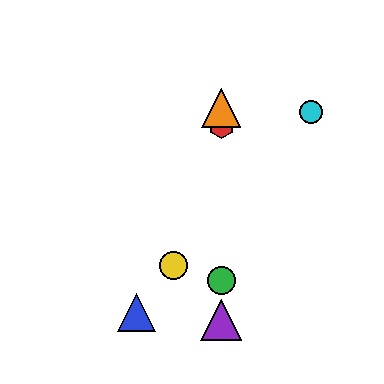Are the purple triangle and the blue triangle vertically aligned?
No, the purple triangle is at x≈221 and the blue triangle is at x≈137.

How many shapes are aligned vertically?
4 shapes (the red hexagon, the green circle, the purple triangle, the orange triangle) are aligned vertically.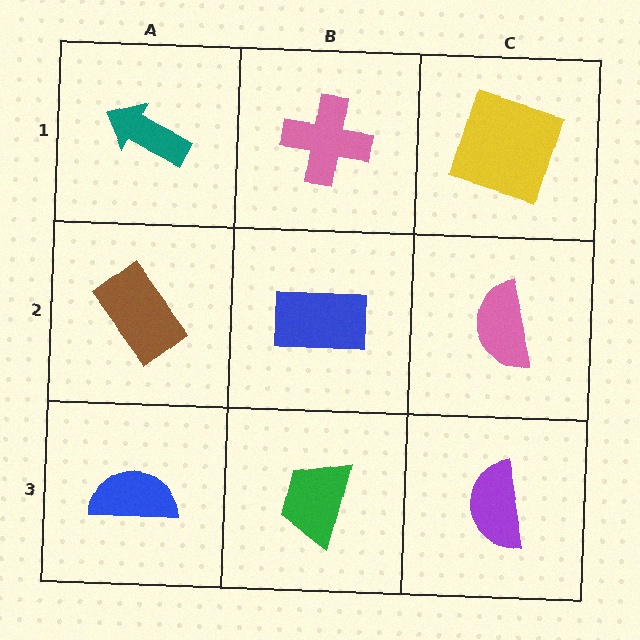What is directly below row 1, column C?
A pink semicircle.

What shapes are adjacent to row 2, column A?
A teal arrow (row 1, column A), a blue semicircle (row 3, column A), a blue rectangle (row 2, column B).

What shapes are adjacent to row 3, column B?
A blue rectangle (row 2, column B), a blue semicircle (row 3, column A), a purple semicircle (row 3, column C).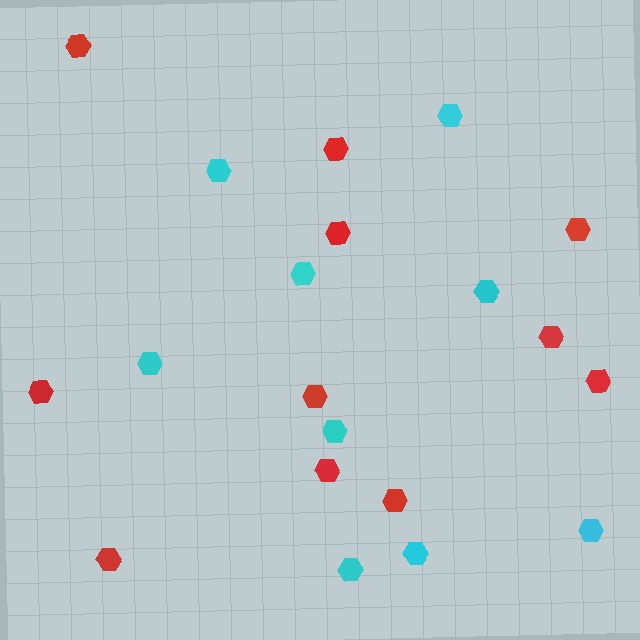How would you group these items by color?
There are 2 groups: one group of cyan hexagons (9) and one group of red hexagons (11).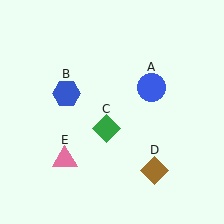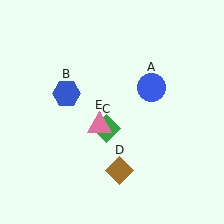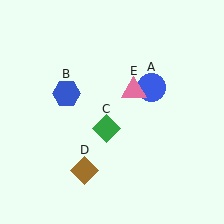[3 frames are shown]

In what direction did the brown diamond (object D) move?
The brown diamond (object D) moved left.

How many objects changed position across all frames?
2 objects changed position: brown diamond (object D), pink triangle (object E).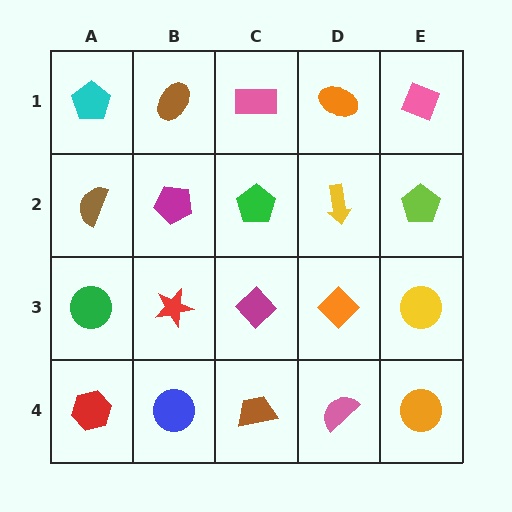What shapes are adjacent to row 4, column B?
A red star (row 3, column B), a red hexagon (row 4, column A), a brown trapezoid (row 4, column C).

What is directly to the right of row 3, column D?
A yellow circle.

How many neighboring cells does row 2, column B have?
4.